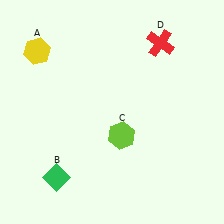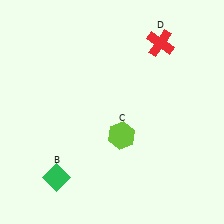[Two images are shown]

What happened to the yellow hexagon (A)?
The yellow hexagon (A) was removed in Image 2. It was in the top-left area of Image 1.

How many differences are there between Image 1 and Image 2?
There is 1 difference between the two images.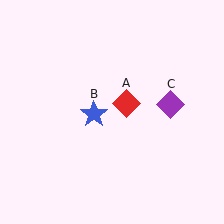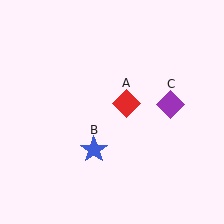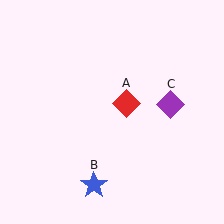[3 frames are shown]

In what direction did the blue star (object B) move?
The blue star (object B) moved down.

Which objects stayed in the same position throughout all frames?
Red diamond (object A) and purple diamond (object C) remained stationary.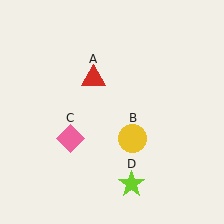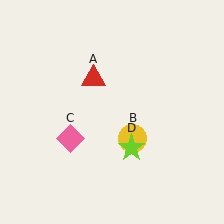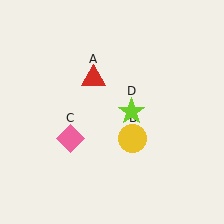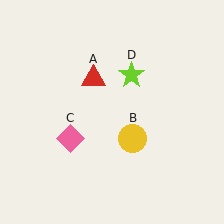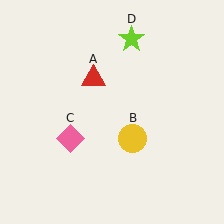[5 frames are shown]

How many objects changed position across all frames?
1 object changed position: lime star (object D).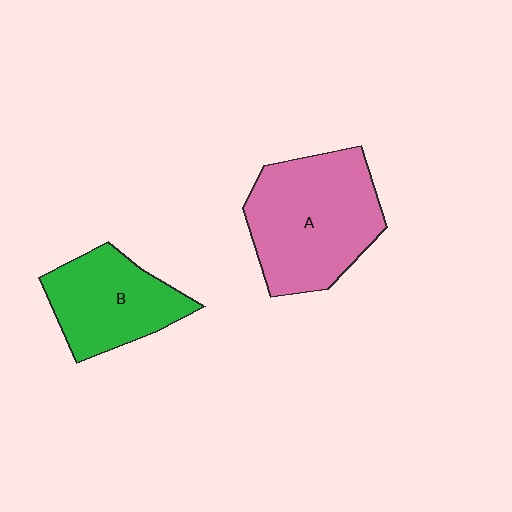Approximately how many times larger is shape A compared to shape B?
Approximately 1.4 times.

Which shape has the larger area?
Shape A (pink).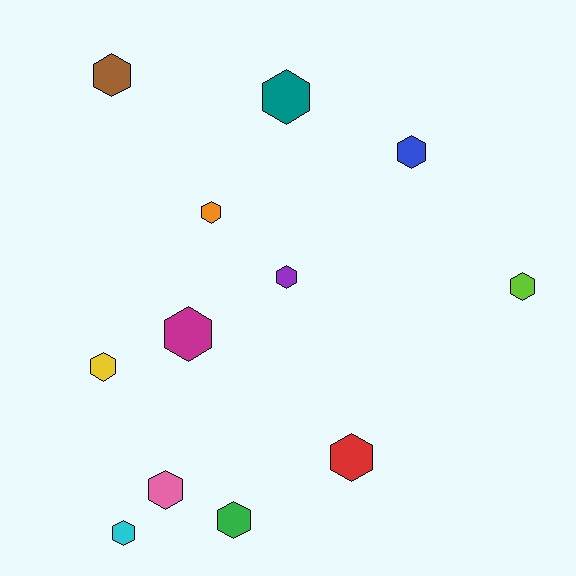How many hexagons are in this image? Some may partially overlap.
There are 12 hexagons.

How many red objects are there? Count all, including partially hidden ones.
There is 1 red object.